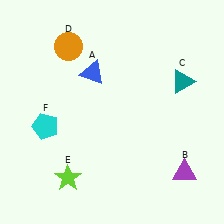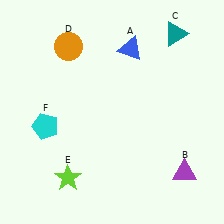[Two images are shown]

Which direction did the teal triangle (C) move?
The teal triangle (C) moved up.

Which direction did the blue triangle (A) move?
The blue triangle (A) moved right.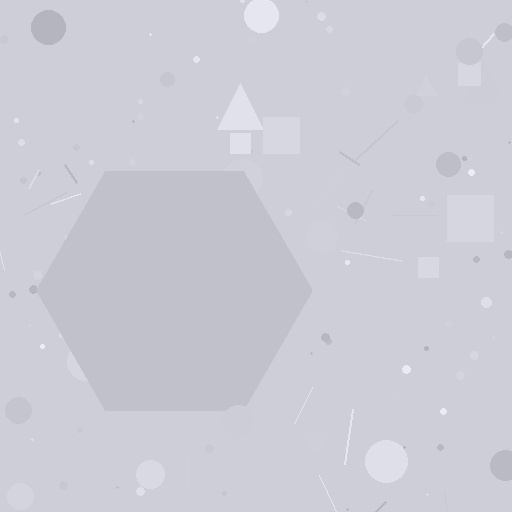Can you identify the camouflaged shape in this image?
The camouflaged shape is a hexagon.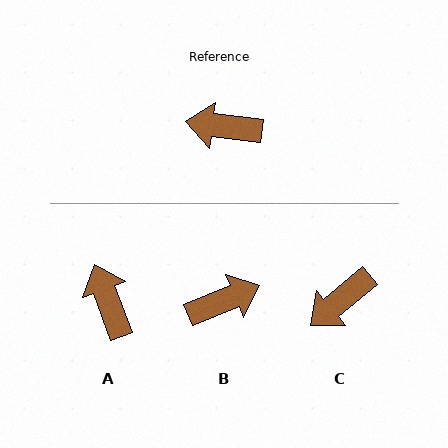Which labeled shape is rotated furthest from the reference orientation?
B, about 151 degrees away.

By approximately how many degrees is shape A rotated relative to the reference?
Approximately 63 degrees clockwise.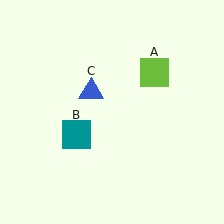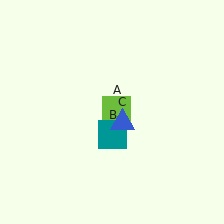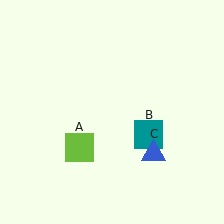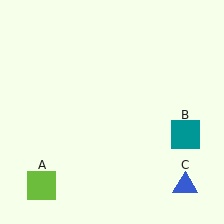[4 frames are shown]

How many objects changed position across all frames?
3 objects changed position: lime square (object A), teal square (object B), blue triangle (object C).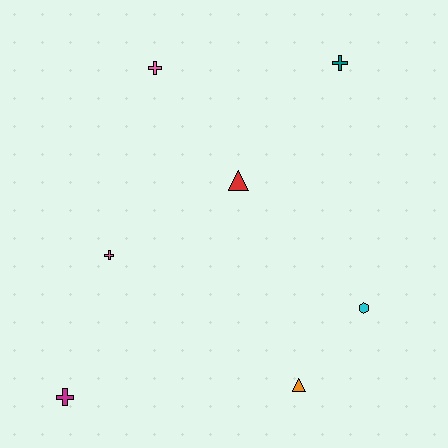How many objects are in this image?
There are 7 objects.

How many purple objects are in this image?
There are no purple objects.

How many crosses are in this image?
There are 4 crosses.